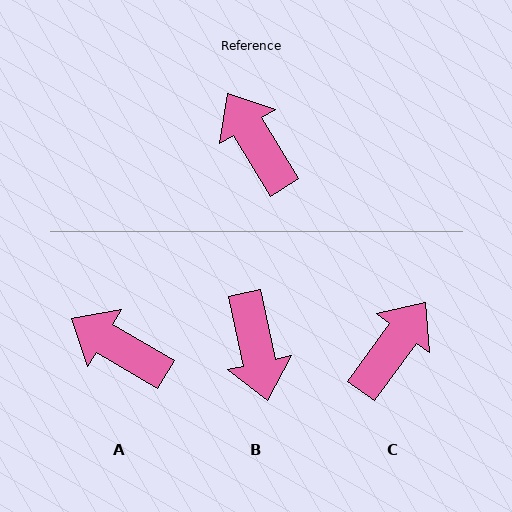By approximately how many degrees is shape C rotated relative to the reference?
Approximately 68 degrees clockwise.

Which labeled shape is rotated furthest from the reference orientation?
B, about 160 degrees away.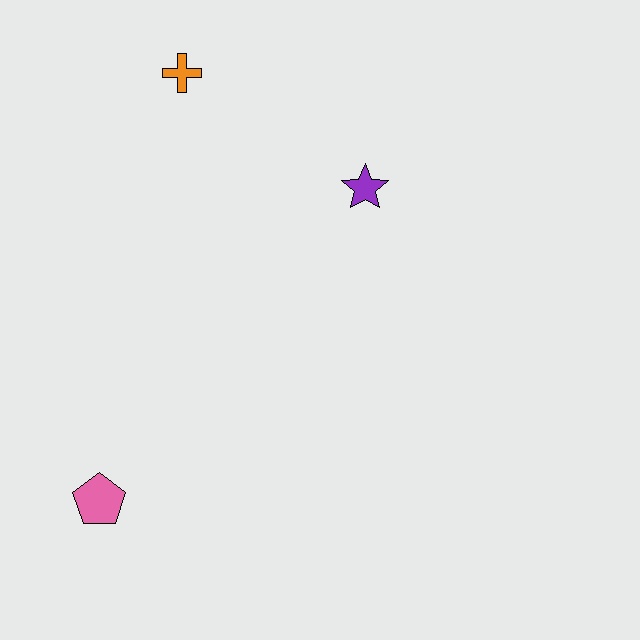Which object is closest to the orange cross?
The purple star is closest to the orange cross.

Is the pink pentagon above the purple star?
No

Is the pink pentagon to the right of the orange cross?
No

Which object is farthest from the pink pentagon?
The orange cross is farthest from the pink pentagon.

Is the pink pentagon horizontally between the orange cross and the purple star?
No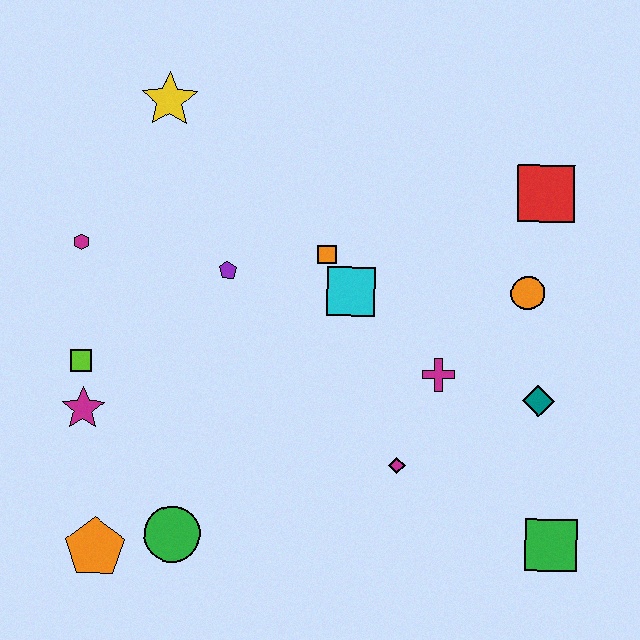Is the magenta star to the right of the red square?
No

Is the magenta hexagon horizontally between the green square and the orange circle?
No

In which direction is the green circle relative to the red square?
The green circle is to the left of the red square.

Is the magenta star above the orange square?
No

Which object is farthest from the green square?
The yellow star is farthest from the green square.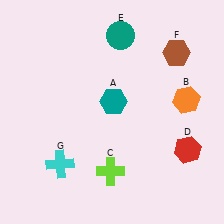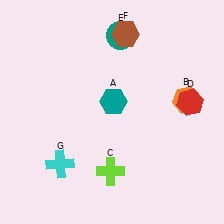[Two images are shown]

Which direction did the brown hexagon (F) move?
The brown hexagon (F) moved left.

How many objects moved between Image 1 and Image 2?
2 objects moved between the two images.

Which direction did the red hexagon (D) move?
The red hexagon (D) moved up.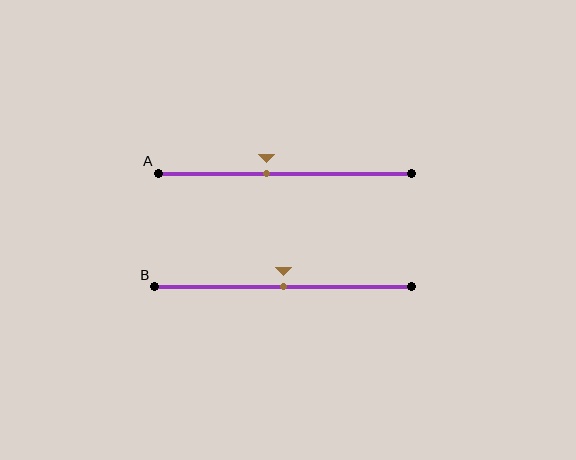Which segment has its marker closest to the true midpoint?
Segment B has its marker closest to the true midpoint.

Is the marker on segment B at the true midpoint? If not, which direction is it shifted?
Yes, the marker on segment B is at the true midpoint.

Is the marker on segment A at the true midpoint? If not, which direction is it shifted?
No, the marker on segment A is shifted to the left by about 7% of the segment length.